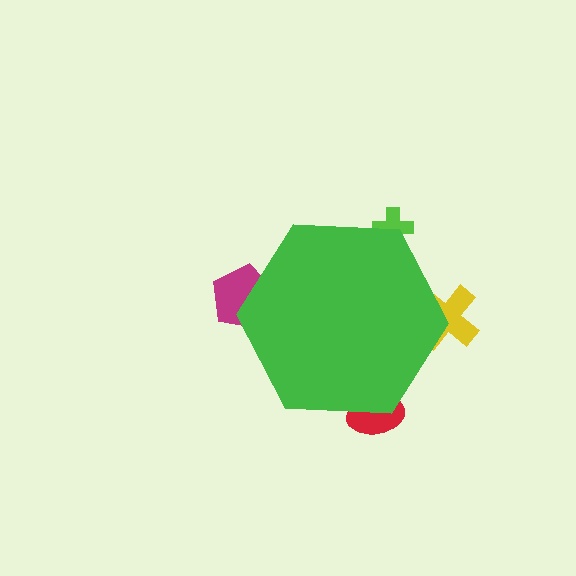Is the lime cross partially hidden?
Yes, the lime cross is partially hidden behind the green hexagon.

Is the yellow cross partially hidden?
Yes, the yellow cross is partially hidden behind the green hexagon.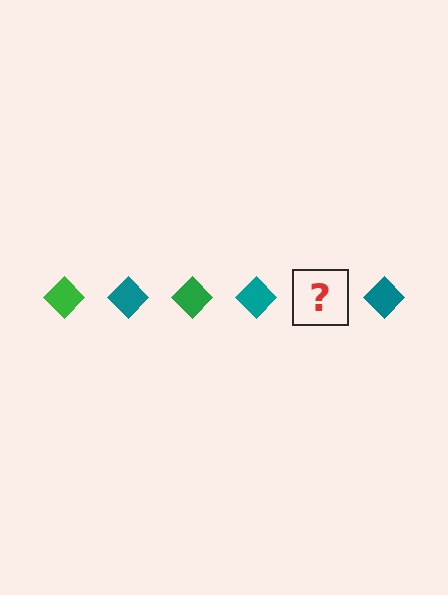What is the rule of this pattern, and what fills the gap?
The rule is that the pattern cycles through green, teal diamonds. The gap should be filled with a green diamond.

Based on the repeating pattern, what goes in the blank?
The blank should be a green diamond.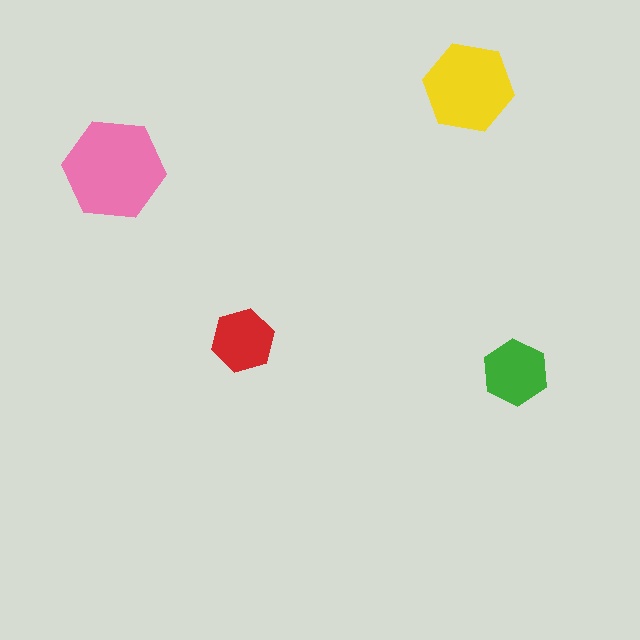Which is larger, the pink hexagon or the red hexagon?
The pink one.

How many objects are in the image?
There are 4 objects in the image.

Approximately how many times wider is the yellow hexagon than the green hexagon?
About 1.5 times wider.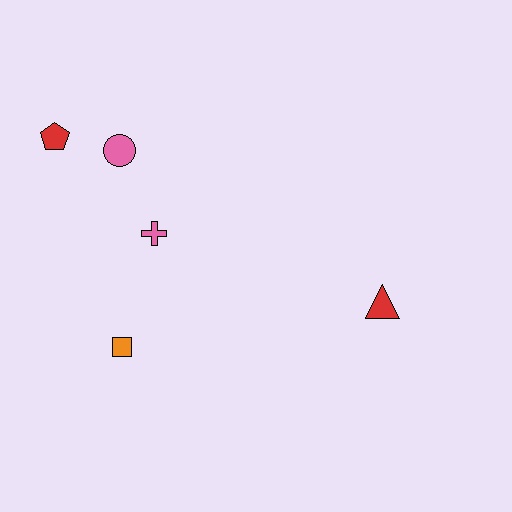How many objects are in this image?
There are 5 objects.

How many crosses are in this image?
There is 1 cross.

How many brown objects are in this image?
There are no brown objects.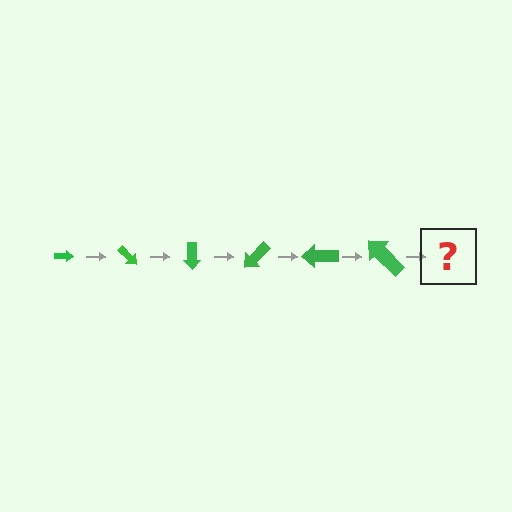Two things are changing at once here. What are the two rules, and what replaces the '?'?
The two rules are that the arrow grows larger each step and it rotates 45 degrees each step. The '?' should be an arrow, larger than the previous one and rotated 270 degrees from the start.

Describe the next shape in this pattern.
It should be an arrow, larger than the previous one and rotated 270 degrees from the start.